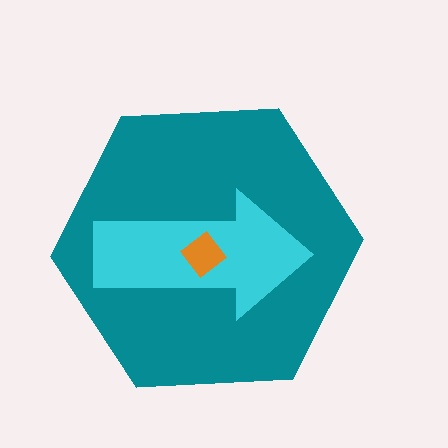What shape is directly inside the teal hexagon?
The cyan arrow.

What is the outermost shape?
The teal hexagon.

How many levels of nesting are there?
3.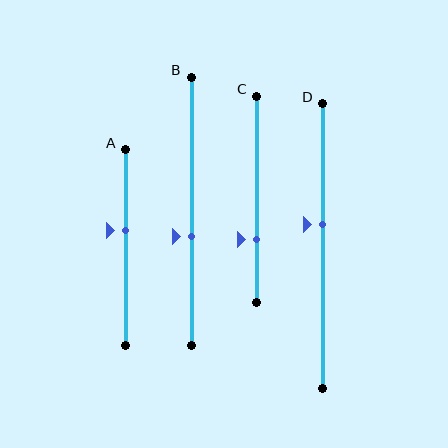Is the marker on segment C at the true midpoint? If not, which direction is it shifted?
No, the marker on segment C is shifted downward by about 20% of the segment length.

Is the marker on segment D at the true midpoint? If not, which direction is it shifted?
No, the marker on segment D is shifted upward by about 8% of the segment length.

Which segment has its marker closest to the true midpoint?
Segment D has its marker closest to the true midpoint.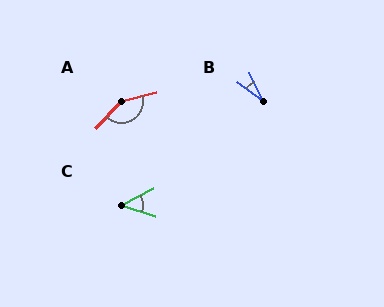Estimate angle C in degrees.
Approximately 45 degrees.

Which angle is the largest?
A, at approximately 149 degrees.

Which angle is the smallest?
B, at approximately 28 degrees.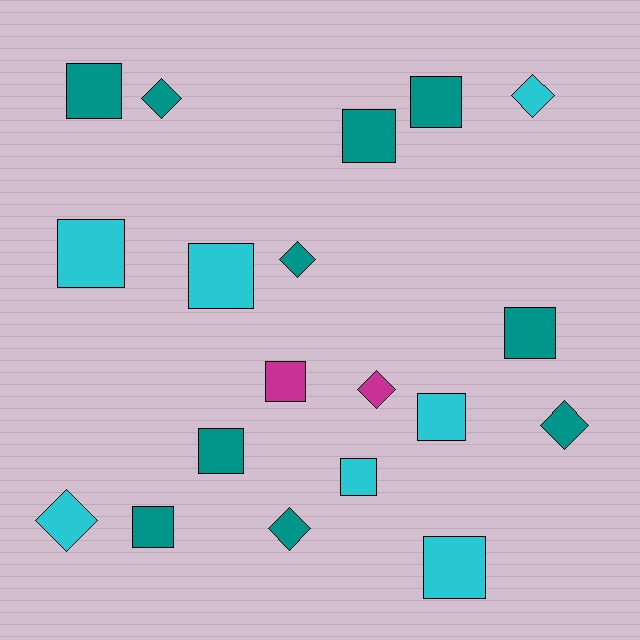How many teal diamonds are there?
There are 4 teal diamonds.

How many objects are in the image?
There are 19 objects.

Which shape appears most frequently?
Square, with 12 objects.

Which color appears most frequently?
Teal, with 10 objects.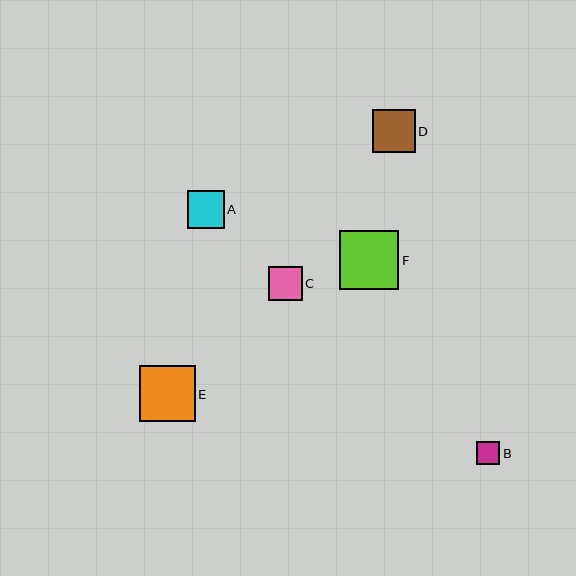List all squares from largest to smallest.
From largest to smallest: F, E, D, A, C, B.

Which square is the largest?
Square F is the largest with a size of approximately 59 pixels.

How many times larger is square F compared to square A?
Square F is approximately 1.6 times the size of square A.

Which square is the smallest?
Square B is the smallest with a size of approximately 24 pixels.